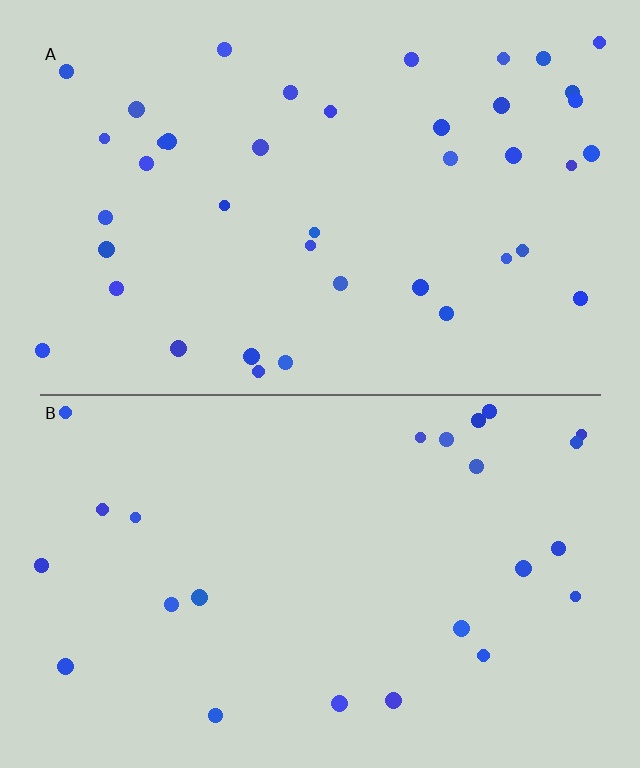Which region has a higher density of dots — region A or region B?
A (the top).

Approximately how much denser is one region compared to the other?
Approximately 1.7× — region A over region B.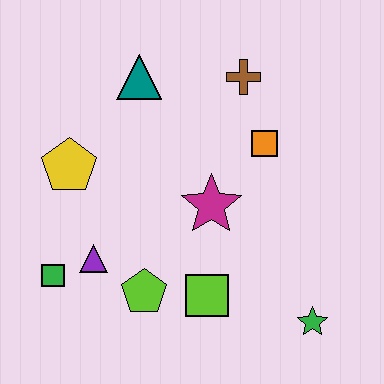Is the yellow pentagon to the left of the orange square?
Yes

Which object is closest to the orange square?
The brown cross is closest to the orange square.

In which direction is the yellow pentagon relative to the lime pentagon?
The yellow pentagon is above the lime pentagon.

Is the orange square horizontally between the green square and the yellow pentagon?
No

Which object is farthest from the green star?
The teal triangle is farthest from the green star.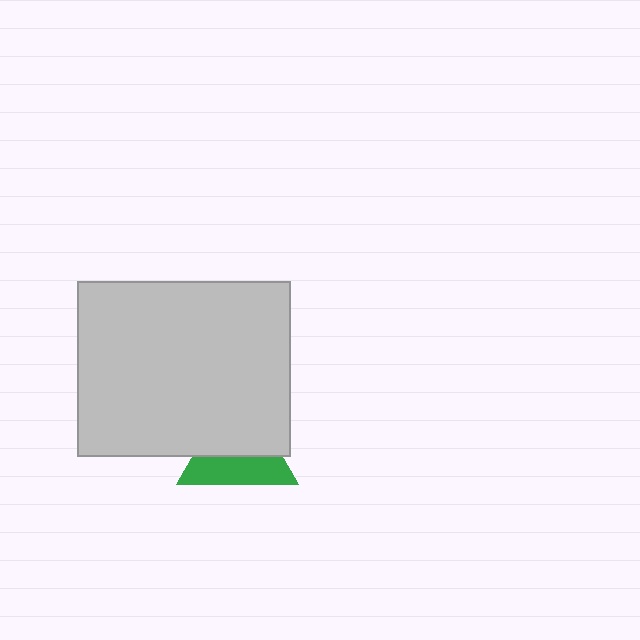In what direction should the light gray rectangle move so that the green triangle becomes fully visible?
The light gray rectangle should move up. That is the shortest direction to clear the overlap and leave the green triangle fully visible.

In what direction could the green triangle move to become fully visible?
The green triangle could move down. That would shift it out from behind the light gray rectangle entirely.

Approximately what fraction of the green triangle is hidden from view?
Roughly 55% of the green triangle is hidden behind the light gray rectangle.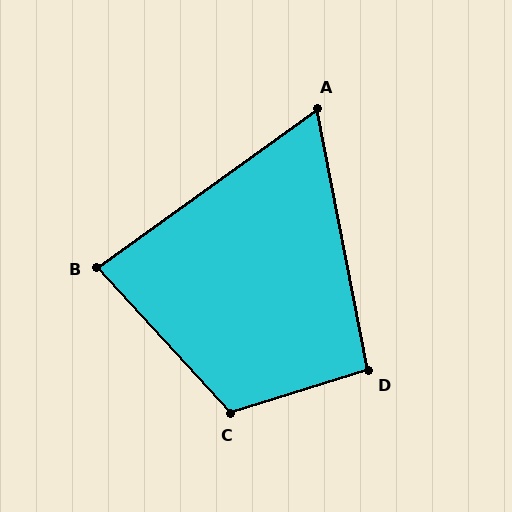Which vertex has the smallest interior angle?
A, at approximately 65 degrees.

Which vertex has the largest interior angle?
C, at approximately 115 degrees.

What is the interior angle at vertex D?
Approximately 97 degrees (obtuse).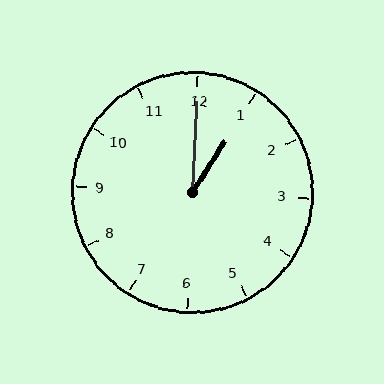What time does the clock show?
1:00.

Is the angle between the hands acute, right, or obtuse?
It is acute.